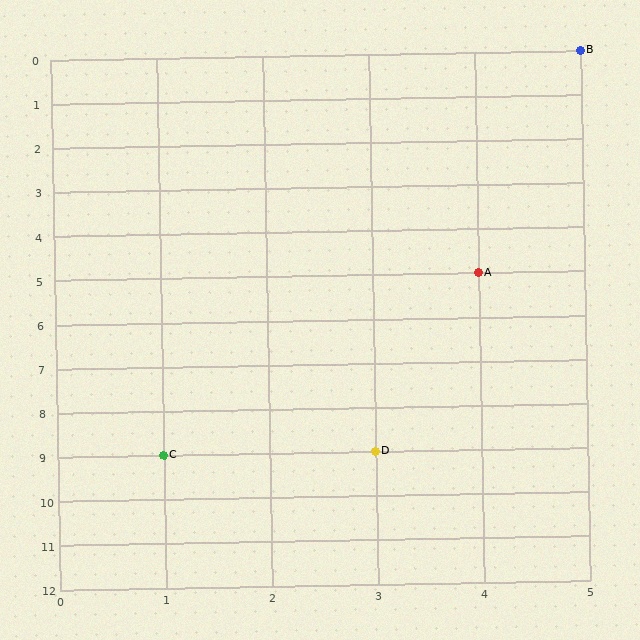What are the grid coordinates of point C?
Point C is at grid coordinates (1, 9).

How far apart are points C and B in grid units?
Points C and B are 4 columns and 9 rows apart (about 9.8 grid units diagonally).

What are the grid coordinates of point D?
Point D is at grid coordinates (3, 9).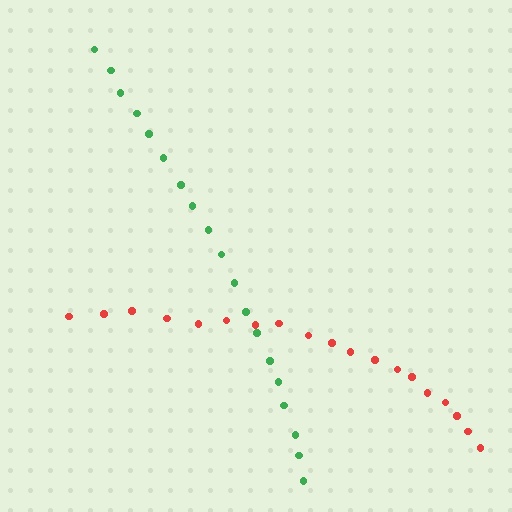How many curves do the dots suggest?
There are 2 distinct paths.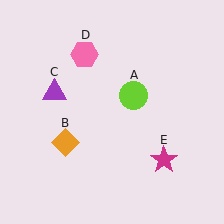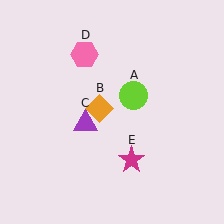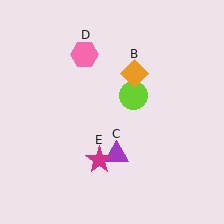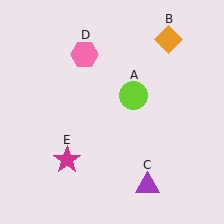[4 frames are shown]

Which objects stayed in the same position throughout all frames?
Lime circle (object A) and pink hexagon (object D) remained stationary.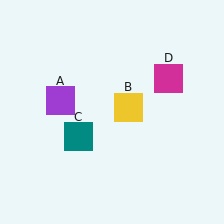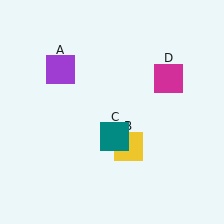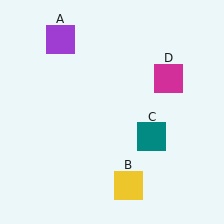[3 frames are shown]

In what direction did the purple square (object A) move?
The purple square (object A) moved up.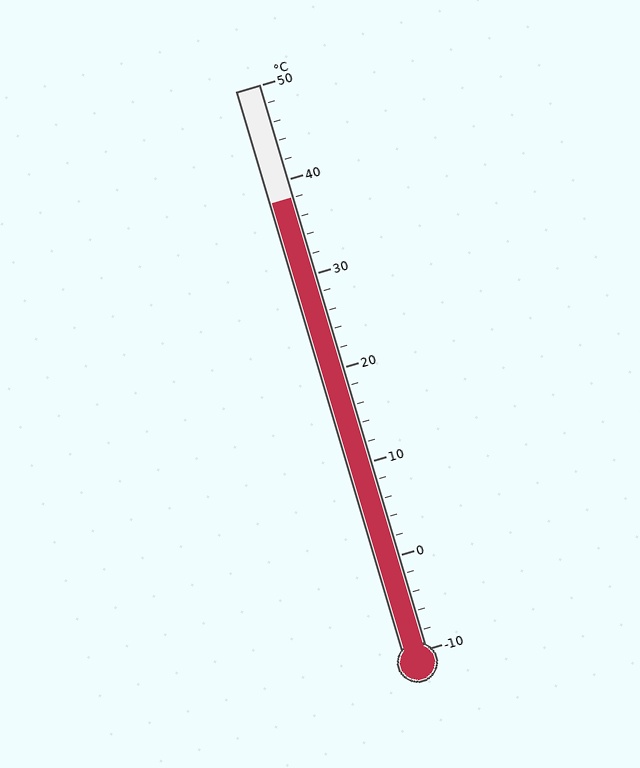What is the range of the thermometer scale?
The thermometer scale ranges from -10°C to 50°C.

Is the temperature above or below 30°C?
The temperature is above 30°C.